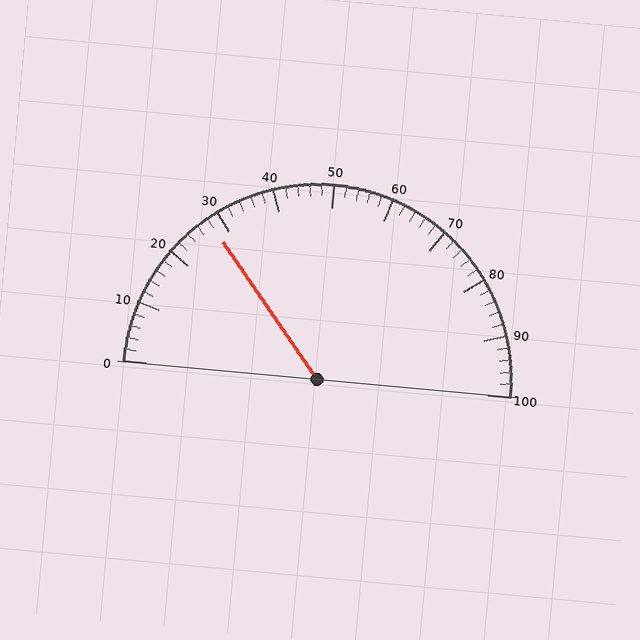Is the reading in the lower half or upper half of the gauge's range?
The reading is in the lower half of the range (0 to 100).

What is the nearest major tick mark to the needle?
The nearest major tick mark is 30.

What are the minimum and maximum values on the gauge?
The gauge ranges from 0 to 100.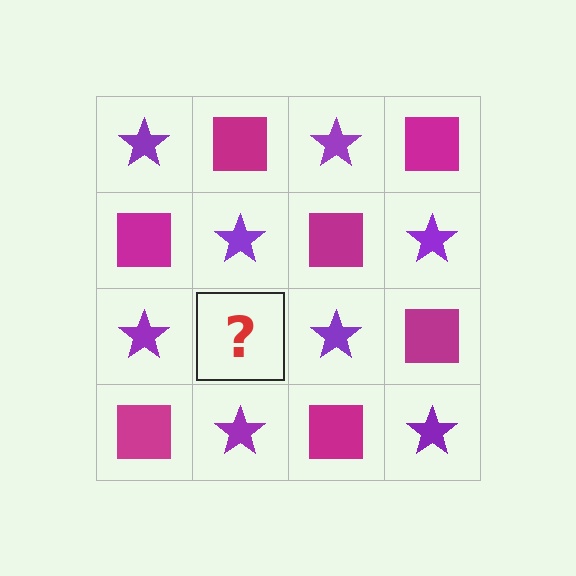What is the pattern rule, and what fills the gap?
The rule is that it alternates purple star and magenta square in a checkerboard pattern. The gap should be filled with a magenta square.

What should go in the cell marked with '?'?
The missing cell should contain a magenta square.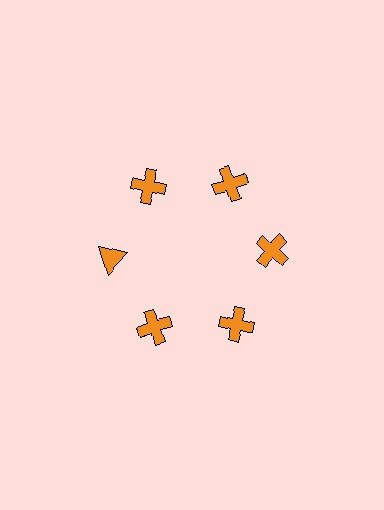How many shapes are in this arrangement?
There are 6 shapes arranged in a ring pattern.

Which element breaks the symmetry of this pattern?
The orange triangle at roughly the 9 o'clock position breaks the symmetry. All other shapes are orange crosses.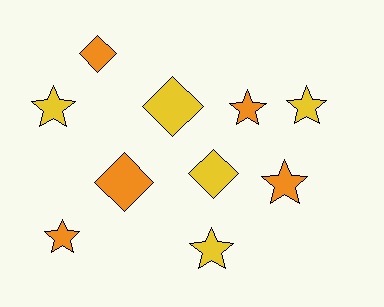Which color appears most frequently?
Yellow, with 5 objects.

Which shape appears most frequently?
Star, with 6 objects.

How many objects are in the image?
There are 10 objects.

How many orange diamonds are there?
There are 2 orange diamonds.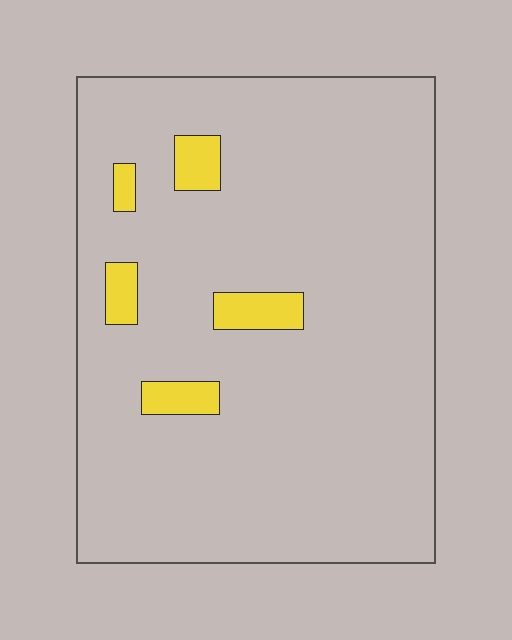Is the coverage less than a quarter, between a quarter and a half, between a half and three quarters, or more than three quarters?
Less than a quarter.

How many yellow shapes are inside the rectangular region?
5.